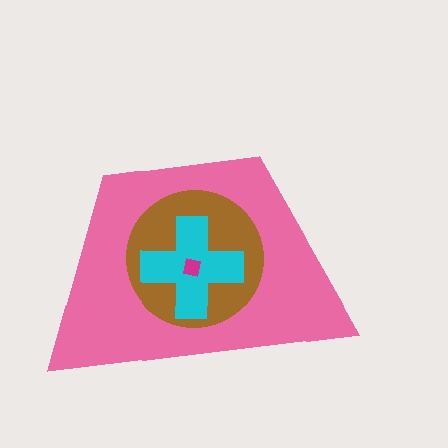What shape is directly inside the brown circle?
The cyan cross.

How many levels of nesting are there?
4.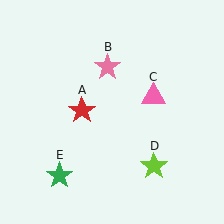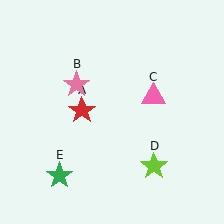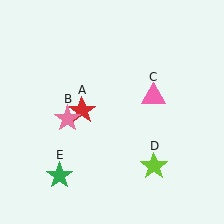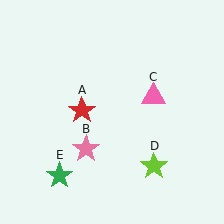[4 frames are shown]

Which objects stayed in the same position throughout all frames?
Red star (object A) and pink triangle (object C) and lime star (object D) and green star (object E) remained stationary.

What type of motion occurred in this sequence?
The pink star (object B) rotated counterclockwise around the center of the scene.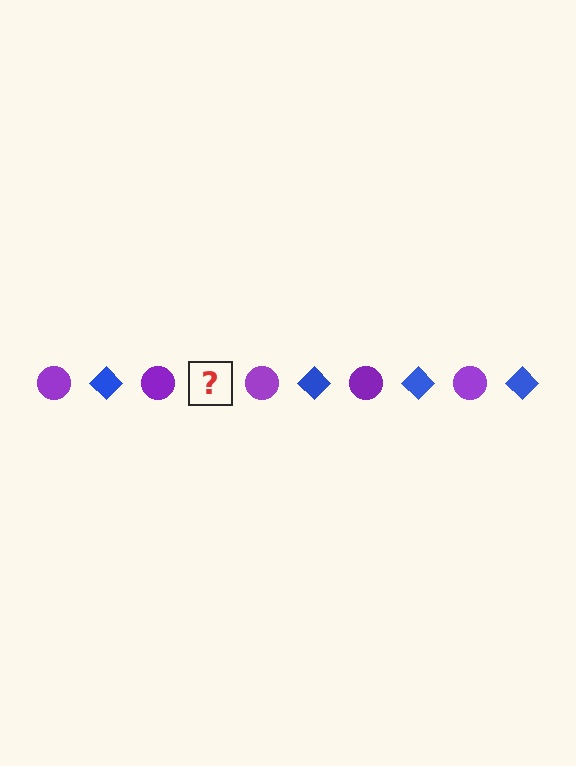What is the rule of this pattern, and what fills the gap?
The rule is that the pattern alternates between purple circle and blue diamond. The gap should be filled with a blue diamond.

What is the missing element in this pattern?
The missing element is a blue diamond.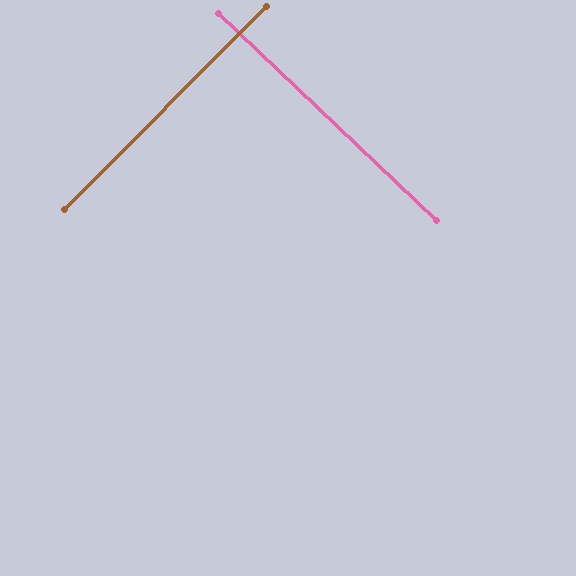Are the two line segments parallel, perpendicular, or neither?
Perpendicular — they meet at approximately 89°.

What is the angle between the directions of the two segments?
Approximately 89 degrees.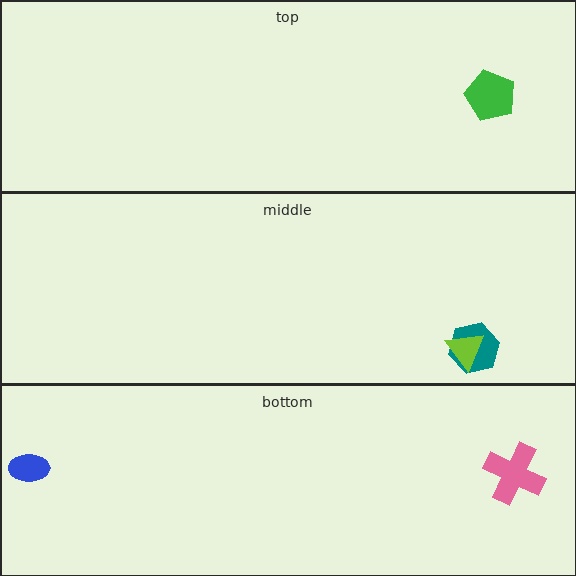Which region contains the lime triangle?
The middle region.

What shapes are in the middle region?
The teal hexagon, the lime triangle.